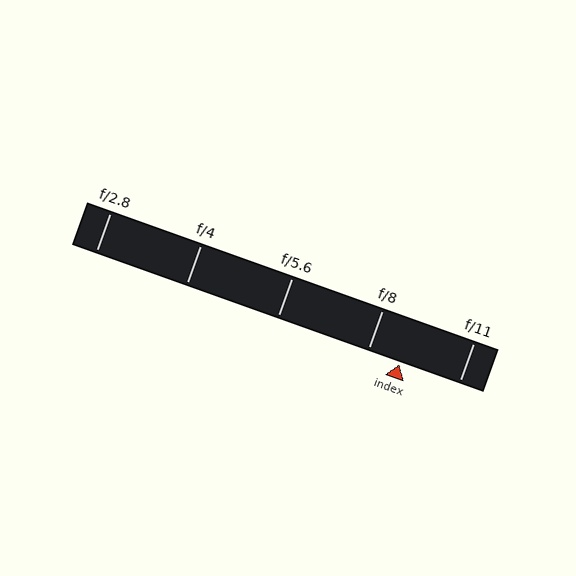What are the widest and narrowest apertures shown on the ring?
The widest aperture shown is f/2.8 and the narrowest is f/11.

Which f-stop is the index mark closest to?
The index mark is closest to f/8.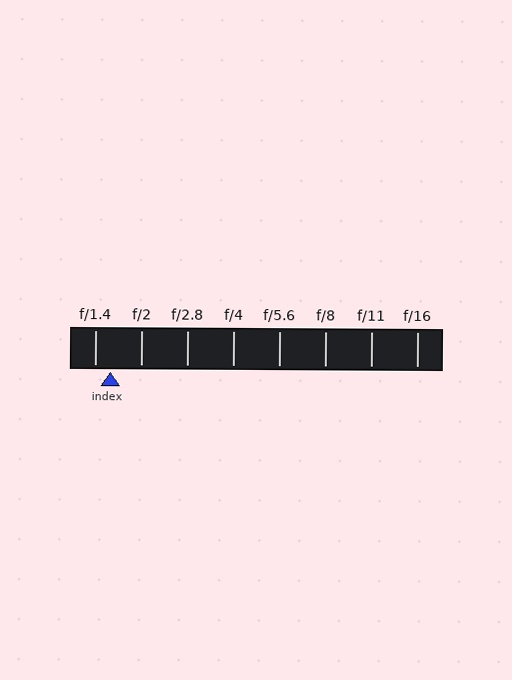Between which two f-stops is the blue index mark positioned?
The index mark is between f/1.4 and f/2.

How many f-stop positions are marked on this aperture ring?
There are 8 f-stop positions marked.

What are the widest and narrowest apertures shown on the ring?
The widest aperture shown is f/1.4 and the narrowest is f/16.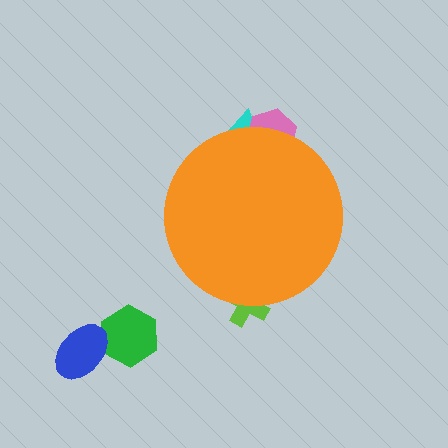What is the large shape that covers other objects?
An orange circle.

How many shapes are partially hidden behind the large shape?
3 shapes are partially hidden.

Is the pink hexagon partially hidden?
Yes, the pink hexagon is partially hidden behind the orange circle.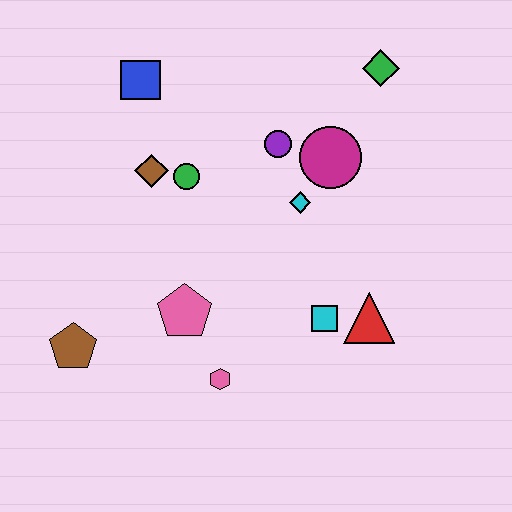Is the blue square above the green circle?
Yes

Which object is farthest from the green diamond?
The brown pentagon is farthest from the green diamond.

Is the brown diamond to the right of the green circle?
No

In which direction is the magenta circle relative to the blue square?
The magenta circle is to the right of the blue square.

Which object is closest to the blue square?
The brown diamond is closest to the blue square.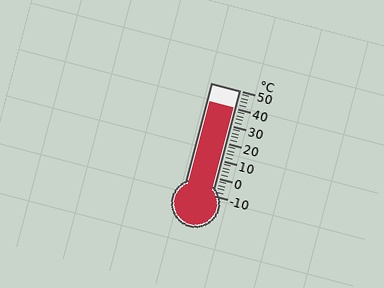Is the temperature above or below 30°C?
The temperature is above 30°C.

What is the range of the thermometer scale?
The thermometer scale ranges from -10°C to 50°C.